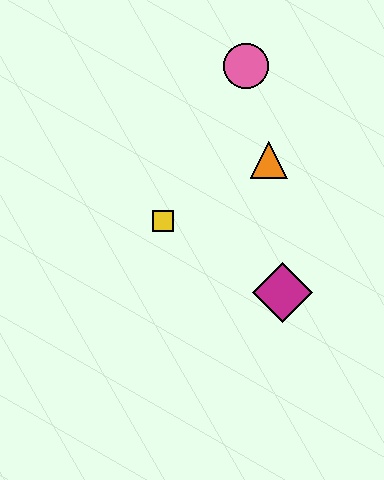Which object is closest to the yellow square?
The orange triangle is closest to the yellow square.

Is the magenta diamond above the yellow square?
No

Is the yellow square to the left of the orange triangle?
Yes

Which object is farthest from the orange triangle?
The magenta diamond is farthest from the orange triangle.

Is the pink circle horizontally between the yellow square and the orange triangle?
Yes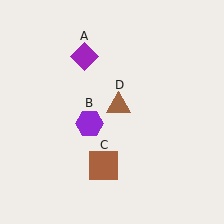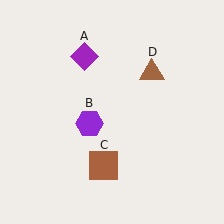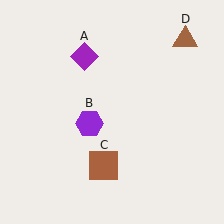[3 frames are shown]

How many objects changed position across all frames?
1 object changed position: brown triangle (object D).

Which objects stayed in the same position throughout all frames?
Purple diamond (object A) and purple hexagon (object B) and brown square (object C) remained stationary.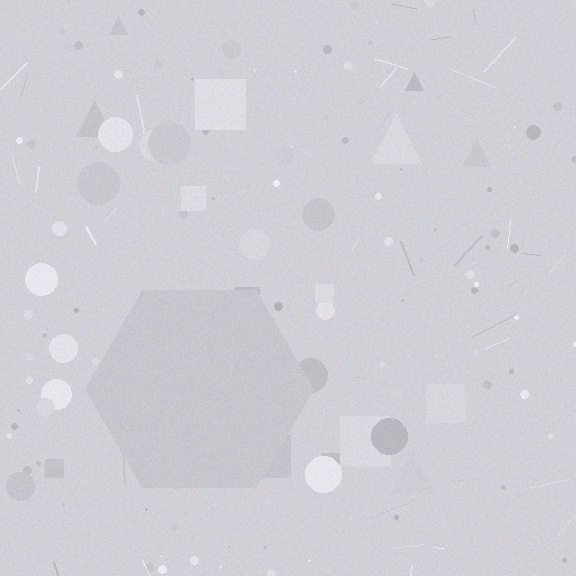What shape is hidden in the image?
A hexagon is hidden in the image.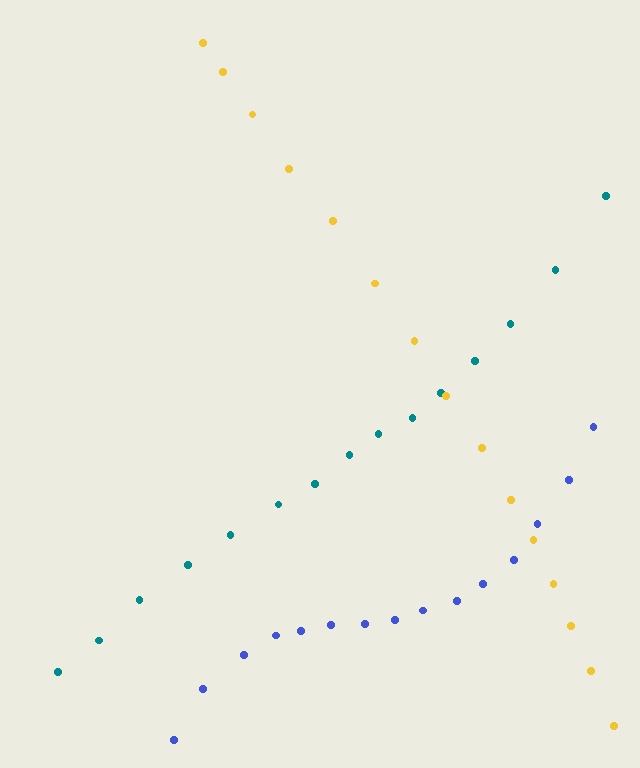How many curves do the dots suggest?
There are 3 distinct paths.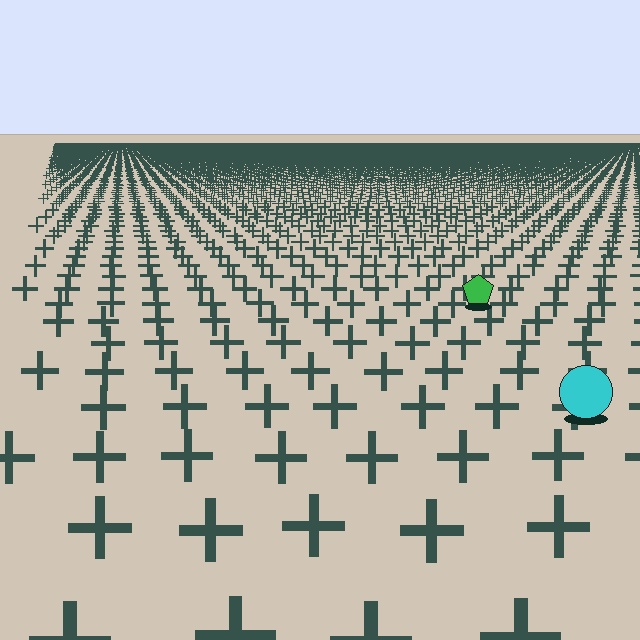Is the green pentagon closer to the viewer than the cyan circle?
No. The cyan circle is closer — you can tell from the texture gradient: the ground texture is coarser near it.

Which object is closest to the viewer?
The cyan circle is closest. The texture marks near it are larger and more spread out.